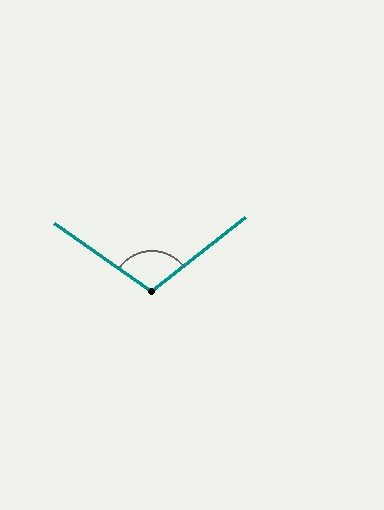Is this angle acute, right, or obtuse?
It is obtuse.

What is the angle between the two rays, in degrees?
Approximately 107 degrees.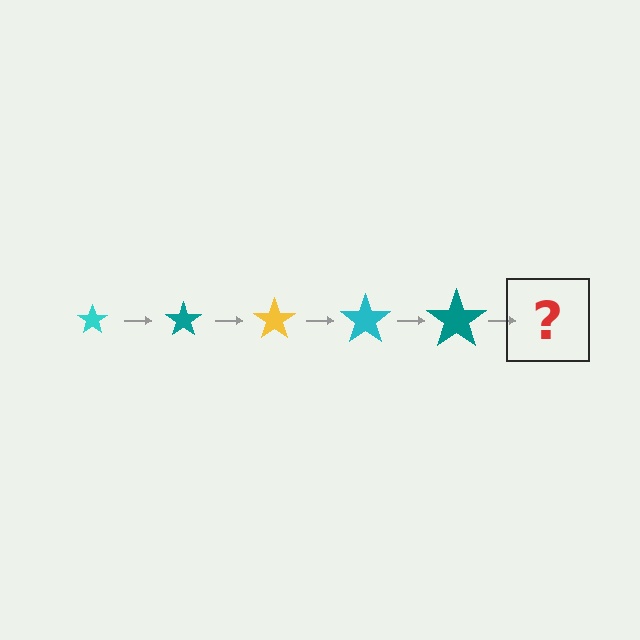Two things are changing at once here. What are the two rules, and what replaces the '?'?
The two rules are that the star grows larger each step and the color cycles through cyan, teal, and yellow. The '?' should be a yellow star, larger than the previous one.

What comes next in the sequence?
The next element should be a yellow star, larger than the previous one.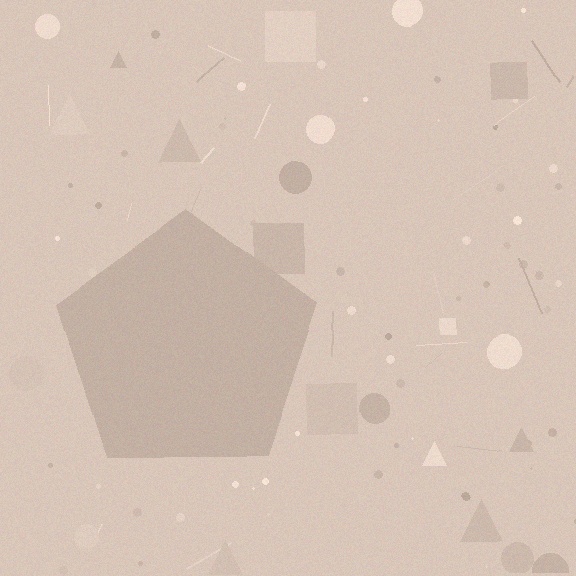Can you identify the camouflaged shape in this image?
The camouflaged shape is a pentagon.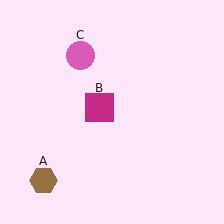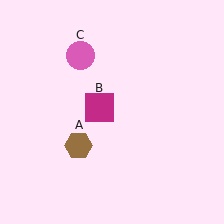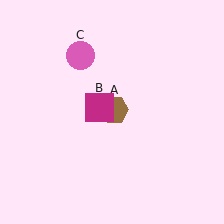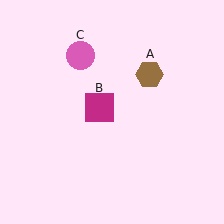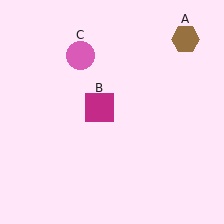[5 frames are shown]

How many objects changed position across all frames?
1 object changed position: brown hexagon (object A).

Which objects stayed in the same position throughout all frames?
Magenta square (object B) and pink circle (object C) remained stationary.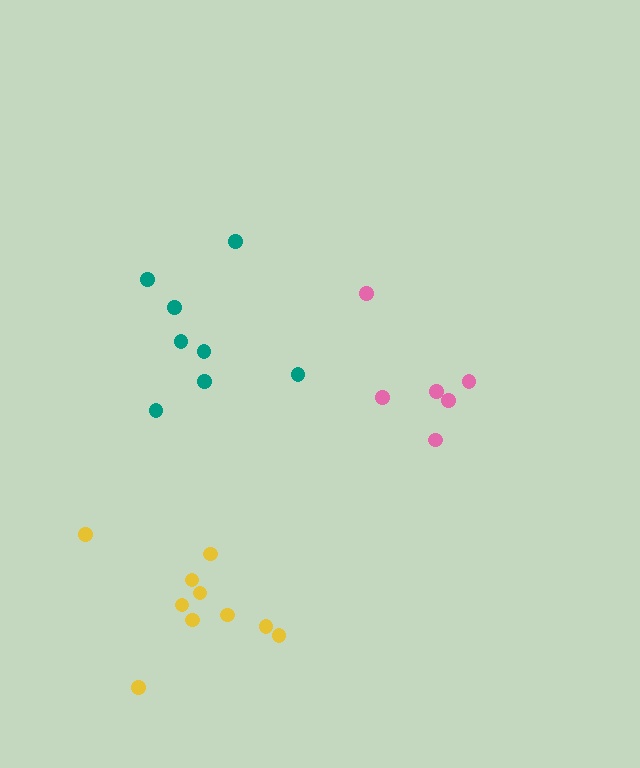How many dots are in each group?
Group 1: 6 dots, Group 2: 8 dots, Group 3: 10 dots (24 total).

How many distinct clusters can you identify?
There are 3 distinct clusters.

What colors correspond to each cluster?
The clusters are colored: pink, teal, yellow.